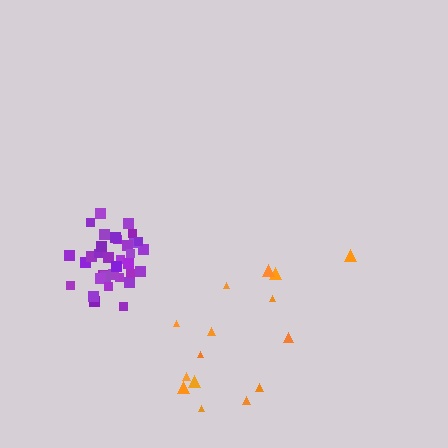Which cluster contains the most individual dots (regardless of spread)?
Purple (34).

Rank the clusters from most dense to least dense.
purple, orange.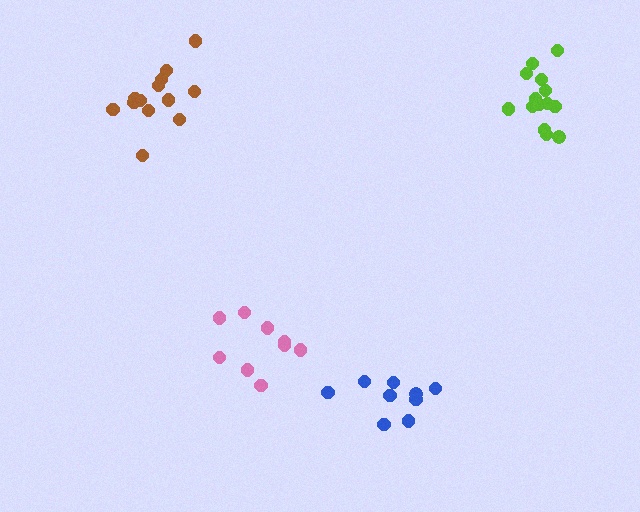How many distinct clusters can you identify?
There are 4 distinct clusters.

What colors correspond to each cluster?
The clusters are colored: blue, brown, pink, lime.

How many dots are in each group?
Group 1: 9 dots, Group 2: 13 dots, Group 3: 9 dots, Group 4: 14 dots (45 total).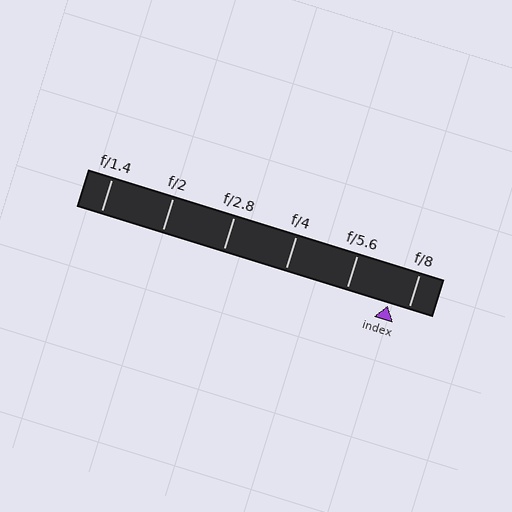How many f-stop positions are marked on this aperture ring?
There are 6 f-stop positions marked.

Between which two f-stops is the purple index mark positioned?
The index mark is between f/5.6 and f/8.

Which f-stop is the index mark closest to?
The index mark is closest to f/8.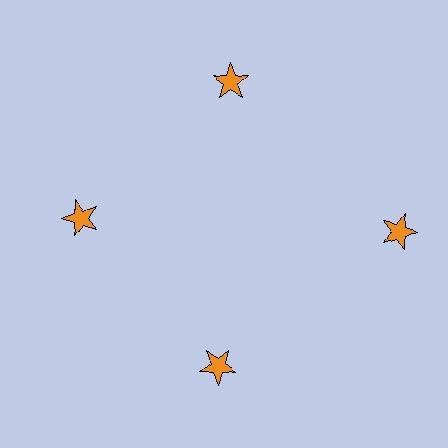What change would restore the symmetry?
The symmetry would be restored by moving it inward, back onto the ring so that all 4 stars sit at equal angles and equal distance from the center.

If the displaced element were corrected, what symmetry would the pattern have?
It would have 4-fold rotational symmetry — the pattern would map onto itself every 90 degrees.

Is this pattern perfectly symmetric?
No. The 4 orange stars are arranged in a ring, but one element near the 3 o'clock position is pushed outward from the center, breaking the 4-fold rotational symmetry.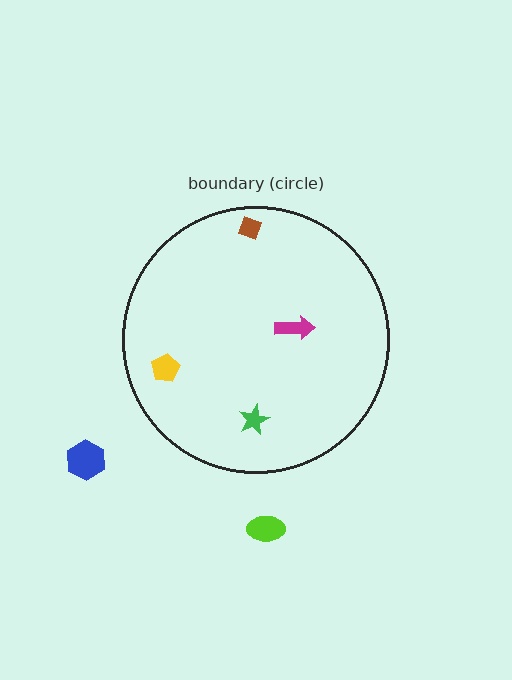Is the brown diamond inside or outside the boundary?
Inside.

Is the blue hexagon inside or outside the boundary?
Outside.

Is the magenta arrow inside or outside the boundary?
Inside.